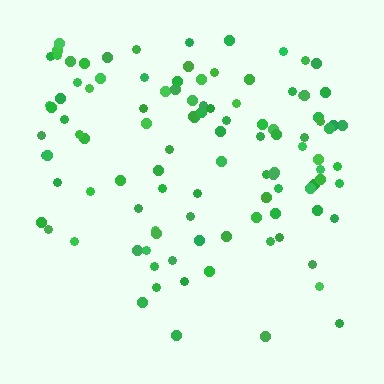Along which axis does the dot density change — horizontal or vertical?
Vertical.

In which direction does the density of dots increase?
From bottom to top, with the top side densest.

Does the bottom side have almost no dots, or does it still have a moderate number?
Still a moderate number, just noticeably fewer than the top.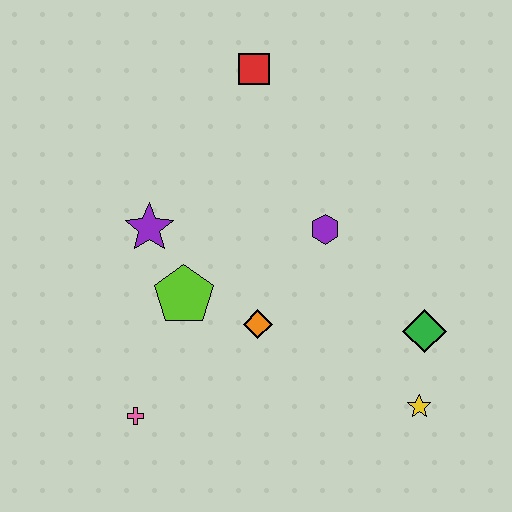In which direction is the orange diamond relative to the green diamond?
The orange diamond is to the left of the green diamond.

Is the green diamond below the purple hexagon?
Yes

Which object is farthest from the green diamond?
The red square is farthest from the green diamond.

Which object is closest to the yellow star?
The green diamond is closest to the yellow star.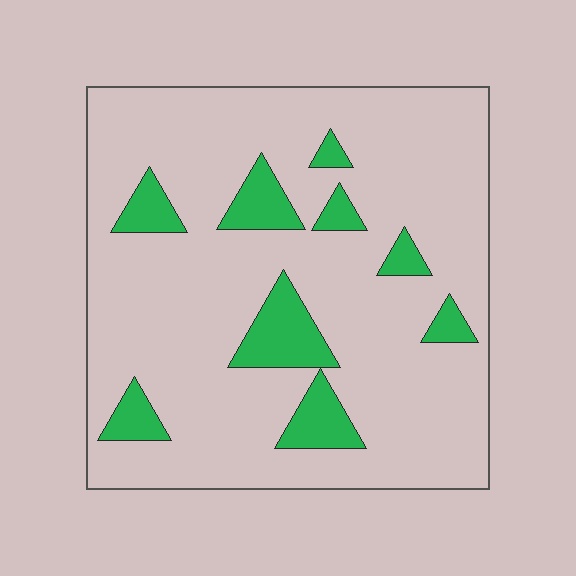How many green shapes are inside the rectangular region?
9.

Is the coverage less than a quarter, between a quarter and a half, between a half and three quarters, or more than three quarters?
Less than a quarter.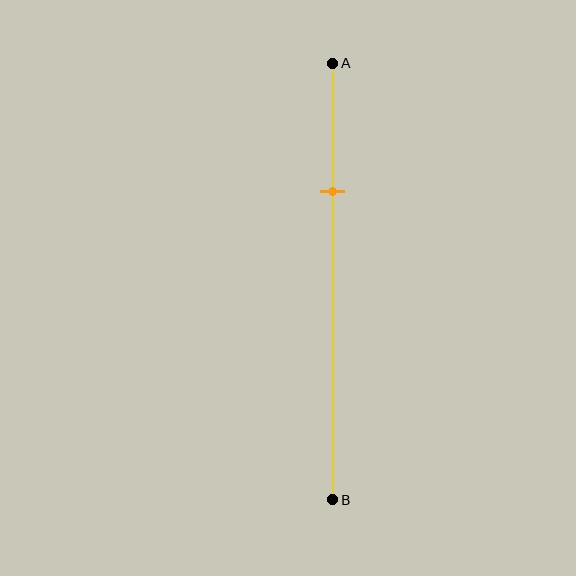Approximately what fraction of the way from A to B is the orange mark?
The orange mark is approximately 30% of the way from A to B.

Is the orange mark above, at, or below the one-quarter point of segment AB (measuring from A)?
The orange mark is below the one-quarter point of segment AB.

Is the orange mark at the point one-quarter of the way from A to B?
No, the mark is at about 30% from A, not at the 25% one-quarter point.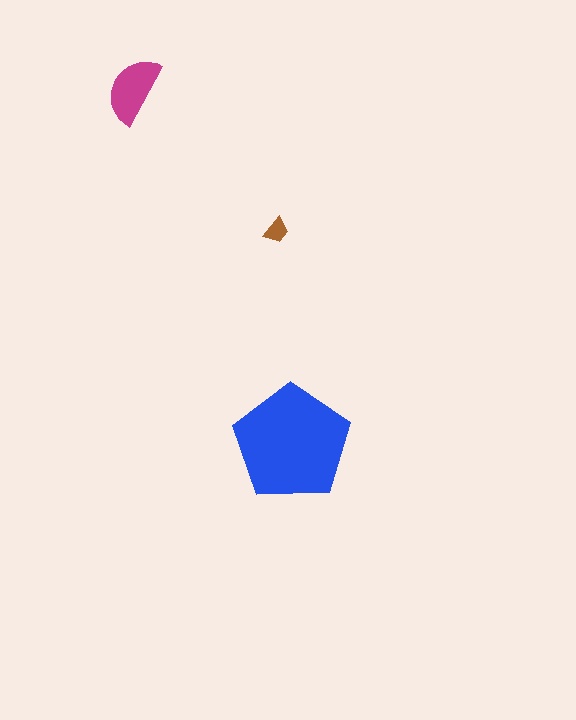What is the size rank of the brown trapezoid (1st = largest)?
3rd.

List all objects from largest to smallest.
The blue pentagon, the magenta semicircle, the brown trapezoid.